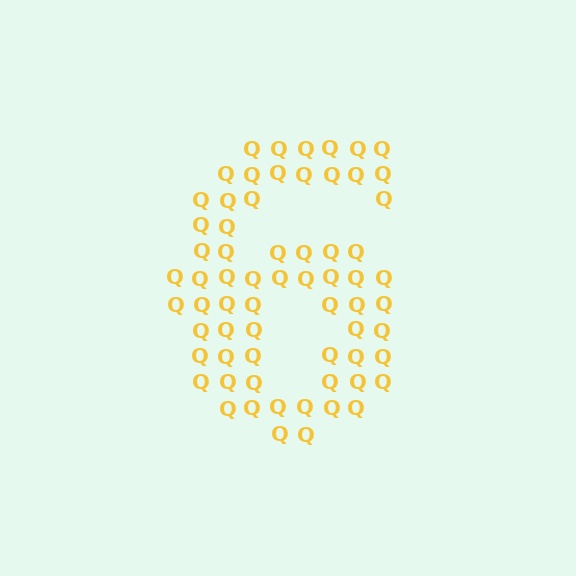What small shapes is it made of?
It is made of small letter Q's.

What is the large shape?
The large shape is the digit 6.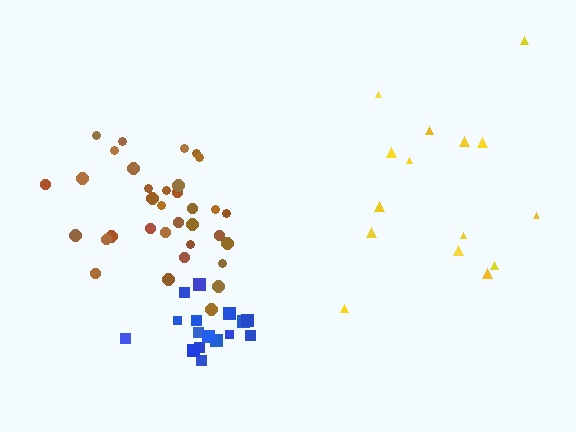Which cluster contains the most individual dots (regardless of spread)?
Brown (34).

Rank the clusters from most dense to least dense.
blue, brown, yellow.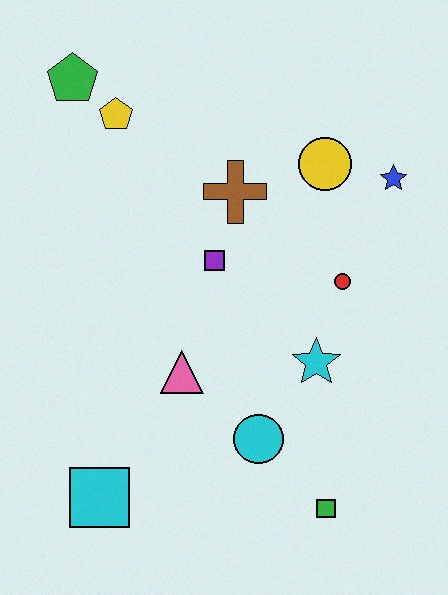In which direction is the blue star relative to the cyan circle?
The blue star is above the cyan circle.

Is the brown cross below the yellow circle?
Yes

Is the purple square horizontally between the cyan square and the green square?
Yes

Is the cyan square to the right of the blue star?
No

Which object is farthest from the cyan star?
The green pentagon is farthest from the cyan star.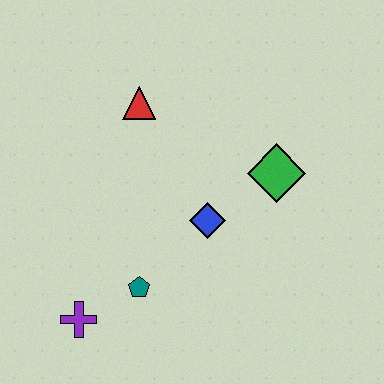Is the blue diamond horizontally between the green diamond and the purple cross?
Yes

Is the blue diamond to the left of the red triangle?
No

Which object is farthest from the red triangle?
The purple cross is farthest from the red triangle.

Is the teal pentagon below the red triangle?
Yes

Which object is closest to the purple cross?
The teal pentagon is closest to the purple cross.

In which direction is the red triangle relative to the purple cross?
The red triangle is above the purple cross.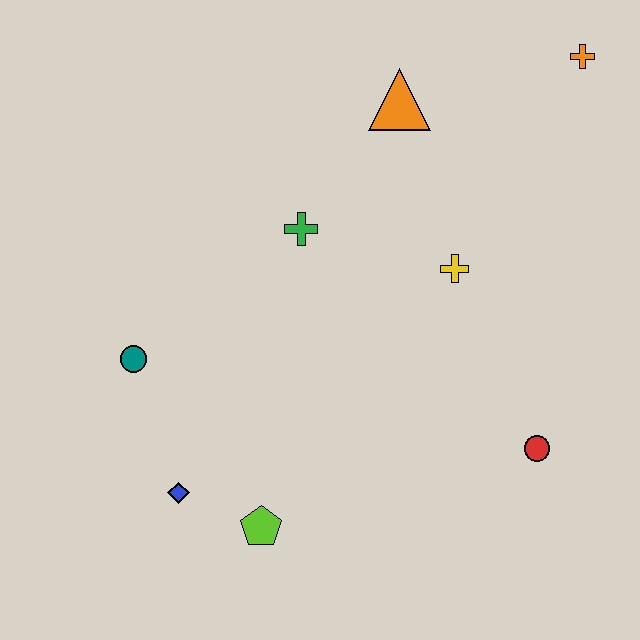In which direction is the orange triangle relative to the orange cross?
The orange triangle is to the left of the orange cross.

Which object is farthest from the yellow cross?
The blue diamond is farthest from the yellow cross.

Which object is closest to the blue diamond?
The lime pentagon is closest to the blue diamond.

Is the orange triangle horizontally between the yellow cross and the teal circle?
Yes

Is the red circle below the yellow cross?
Yes